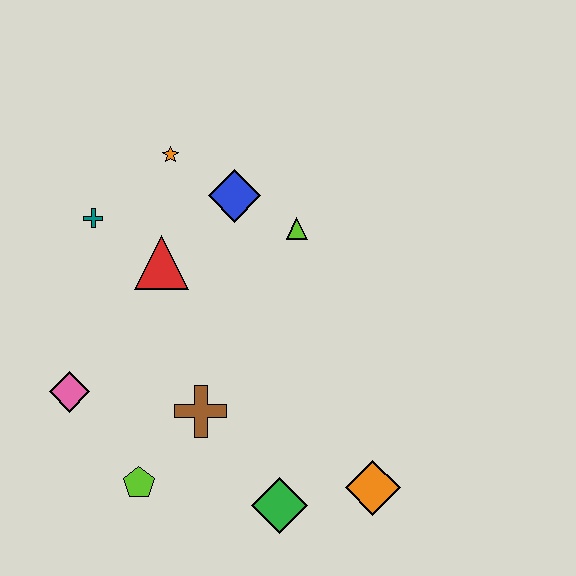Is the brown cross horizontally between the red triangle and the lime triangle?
Yes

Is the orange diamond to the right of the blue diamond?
Yes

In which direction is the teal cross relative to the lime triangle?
The teal cross is to the left of the lime triangle.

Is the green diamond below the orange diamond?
Yes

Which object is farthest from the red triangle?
The orange diamond is farthest from the red triangle.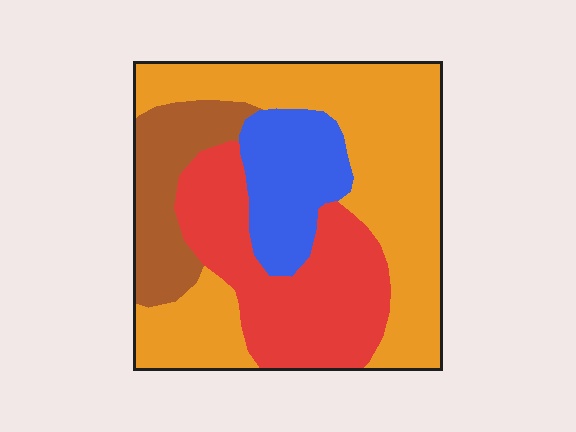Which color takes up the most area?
Orange, at roughly 45%.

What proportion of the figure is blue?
Blue takes up about one eighth (1/8) of the figure.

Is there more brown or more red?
Red.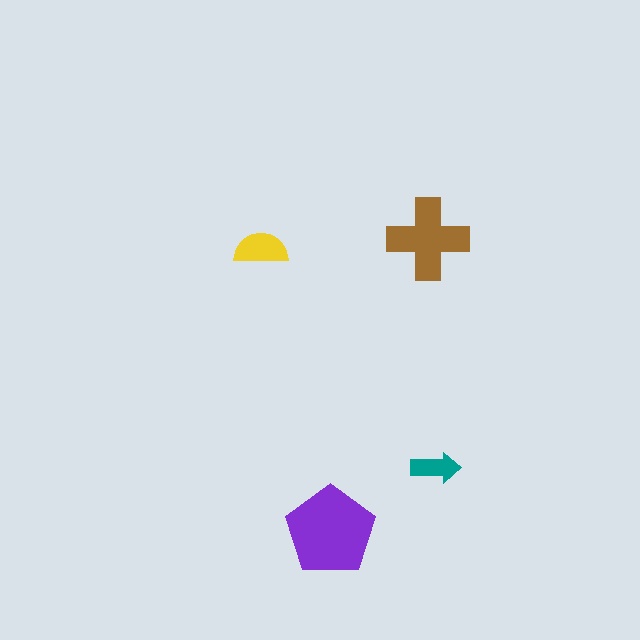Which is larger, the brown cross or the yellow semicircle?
The brown cross.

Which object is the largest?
The purple pentagon.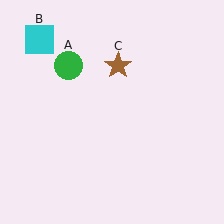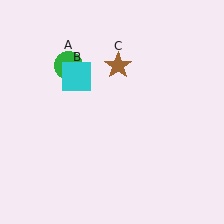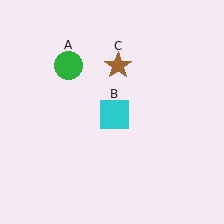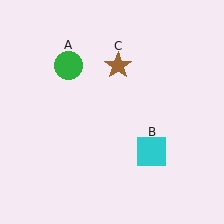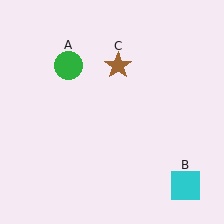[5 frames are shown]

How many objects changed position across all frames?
1 object changed position: cyan square (object B).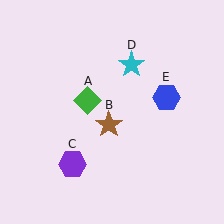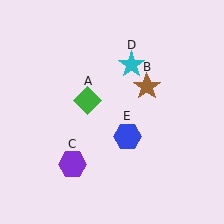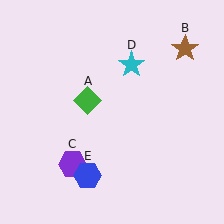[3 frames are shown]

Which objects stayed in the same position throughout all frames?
Green diamond (object A) and purple hexagon (object C) and cyan star (object D) remained stationary.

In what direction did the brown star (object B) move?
The brown star (object B) moved up and to the right.